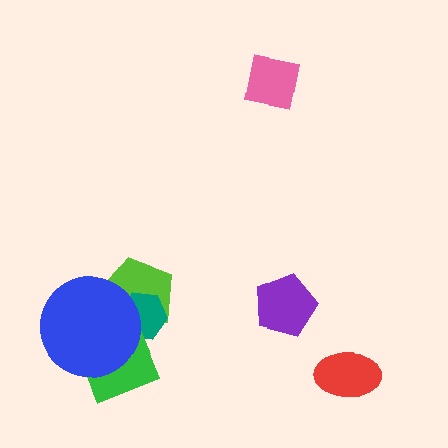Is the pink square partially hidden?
No, no other shape covers it.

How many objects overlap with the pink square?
0 objects overlap with the pink square.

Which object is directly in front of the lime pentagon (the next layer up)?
The teal hexagon is directly in front of the lime pentagon.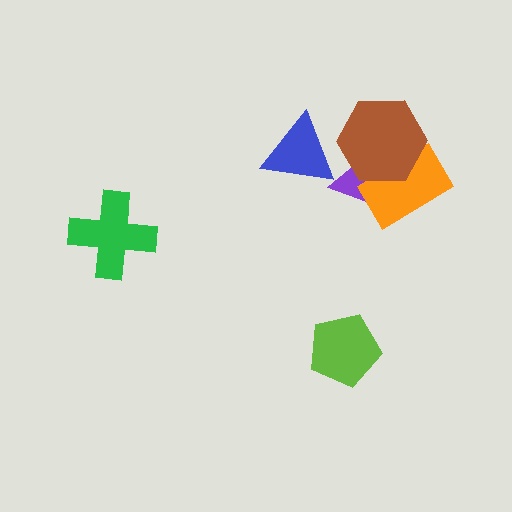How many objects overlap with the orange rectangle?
2 objects overlap with the orange rectangle.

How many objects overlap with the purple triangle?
3 objects overlap with the purple triangle.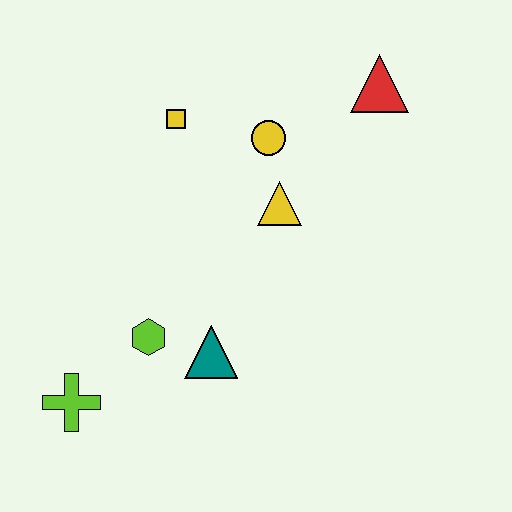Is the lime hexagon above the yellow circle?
No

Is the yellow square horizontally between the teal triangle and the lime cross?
Yes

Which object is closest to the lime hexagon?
The teal triangle is closest to the lime hexagon.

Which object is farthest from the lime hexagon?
The red triangle is farthest from the lime hexagon.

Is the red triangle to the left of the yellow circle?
No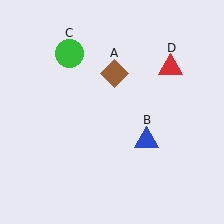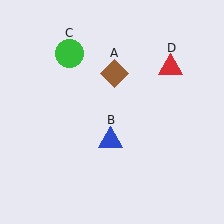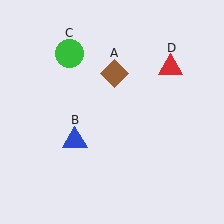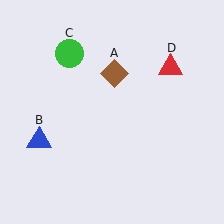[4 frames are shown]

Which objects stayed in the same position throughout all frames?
Brown diamond (object A) and green circle (object C) and red triangle (object D) remained stationary.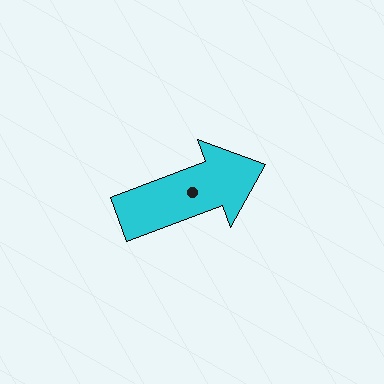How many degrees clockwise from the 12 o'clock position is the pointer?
Approximately 70 degrees.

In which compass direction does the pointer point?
East.